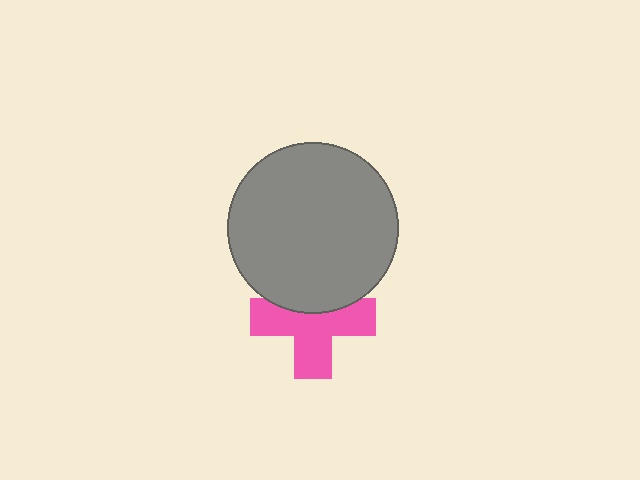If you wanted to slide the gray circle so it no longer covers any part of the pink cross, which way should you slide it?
Slide it up — that is the most direct way to separate the two shapes.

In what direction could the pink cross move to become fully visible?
The pink cross could move down. That would shift it out from behind the gray circle entirely.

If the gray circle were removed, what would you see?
You would see the complete pink cross.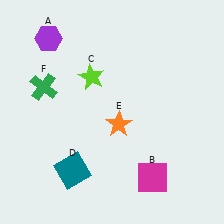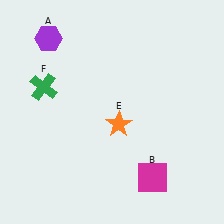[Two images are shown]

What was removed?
The teal square (D), the lime star (C) were removed in Image 2.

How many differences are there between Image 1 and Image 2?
There are 2 differences between the two images.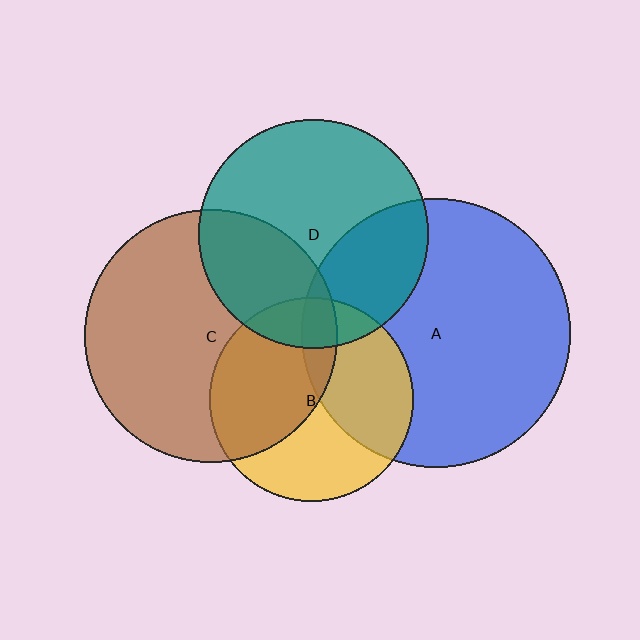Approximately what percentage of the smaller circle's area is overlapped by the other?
Approximately 15%.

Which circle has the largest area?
Circle A (blue).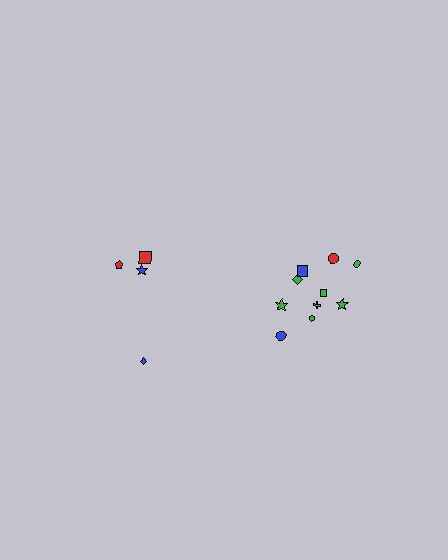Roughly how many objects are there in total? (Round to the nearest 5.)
Roughly 15 objects in total.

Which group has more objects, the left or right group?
The right group.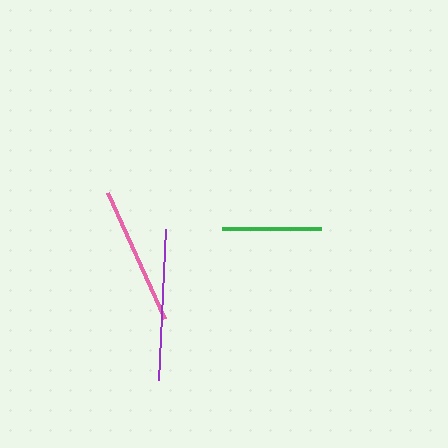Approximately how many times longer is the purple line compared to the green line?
The purple line is approximately 1.5 times the length of the green line.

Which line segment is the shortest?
The green line is the shortest at approximately 99 pixels.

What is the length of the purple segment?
The purple segment is approximately 151 pixels long.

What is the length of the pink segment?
The pink segment is approximately 139 pixels long.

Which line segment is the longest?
The purple line is the longest at approximately 151 pixels.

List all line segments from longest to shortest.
From longest to shortest: purple, pink, green.